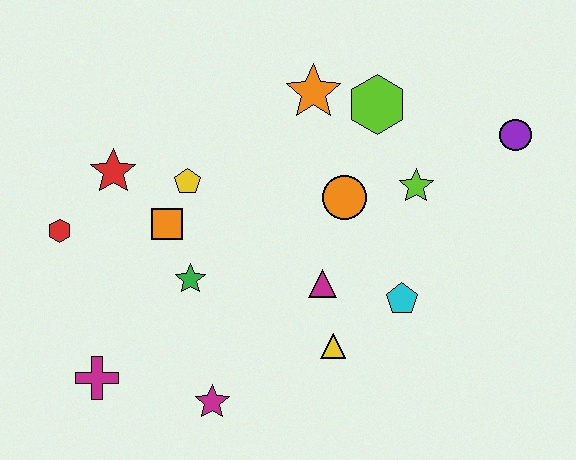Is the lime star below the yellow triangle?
No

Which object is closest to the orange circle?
The lime star is closest to the orange circle.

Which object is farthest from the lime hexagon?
The magenta cross is farthest from the lime hexagon.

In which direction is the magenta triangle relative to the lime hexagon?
The magenta triangle is below the lime hexagon.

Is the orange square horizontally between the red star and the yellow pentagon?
Yes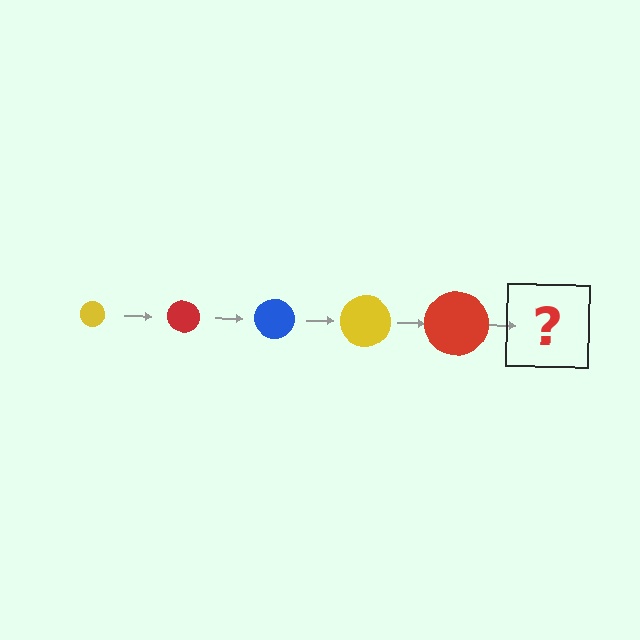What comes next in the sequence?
The next element should be a blue circle, larger than the previous one.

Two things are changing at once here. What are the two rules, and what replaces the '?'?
The two rules are that the circle grows larger each step and the color cycles through yellow, red, and blue. The '?' should be a blue circle, larger than the previous one.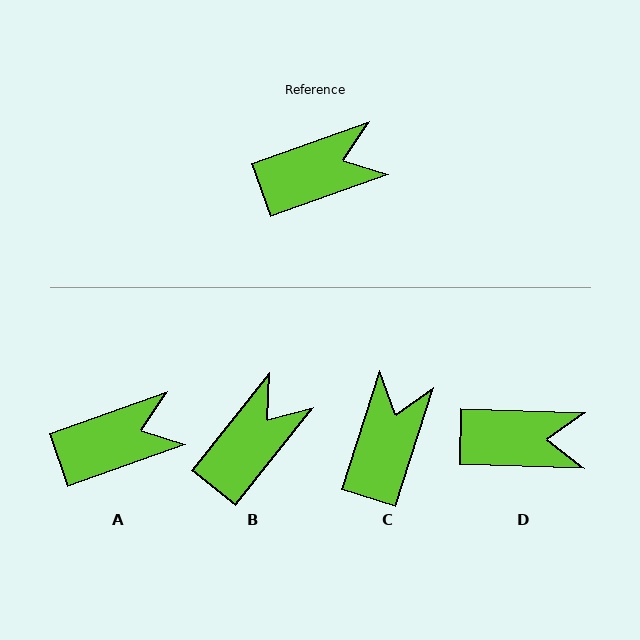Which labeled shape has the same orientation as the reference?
A.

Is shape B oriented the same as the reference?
No, it is off by about 32 degrees.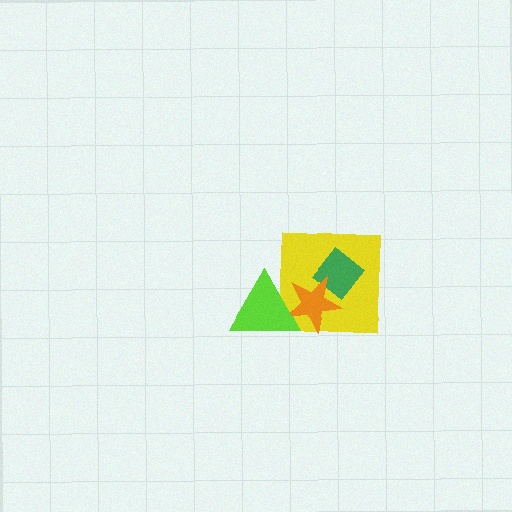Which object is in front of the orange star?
The lime triangle is in front of the orange star.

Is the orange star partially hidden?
Yes, it is partially covered by another shape.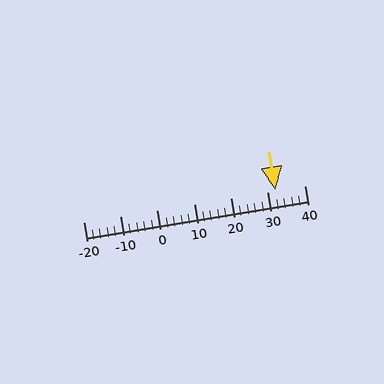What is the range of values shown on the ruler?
The ruler shows values from -20 to 40.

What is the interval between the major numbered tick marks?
The major tick marks are spaced 10 units apart.